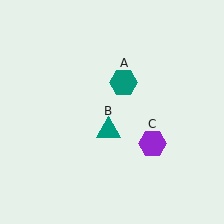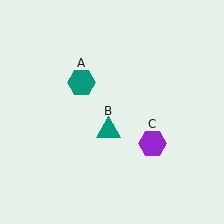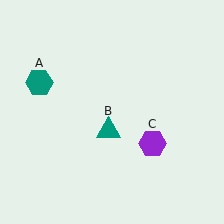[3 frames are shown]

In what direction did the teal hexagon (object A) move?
The teal hexagon (object A) moved left.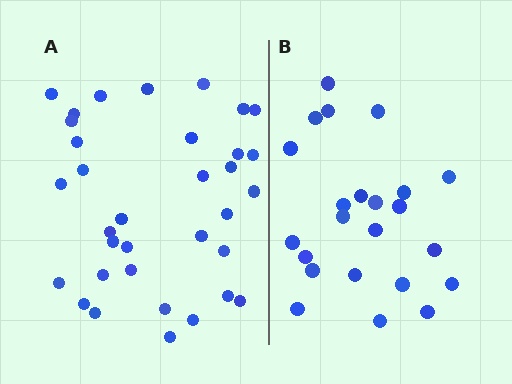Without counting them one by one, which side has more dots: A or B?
Region A (the left region) has more dots.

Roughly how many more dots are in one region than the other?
Region A has roughly 12 or so more dots than region B.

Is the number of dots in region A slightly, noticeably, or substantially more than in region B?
Region A has substantially more. The ratio is roughly 1.5 to 1.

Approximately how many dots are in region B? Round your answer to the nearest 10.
About 20 dots. (The exact count is 23, which rounds to 20.)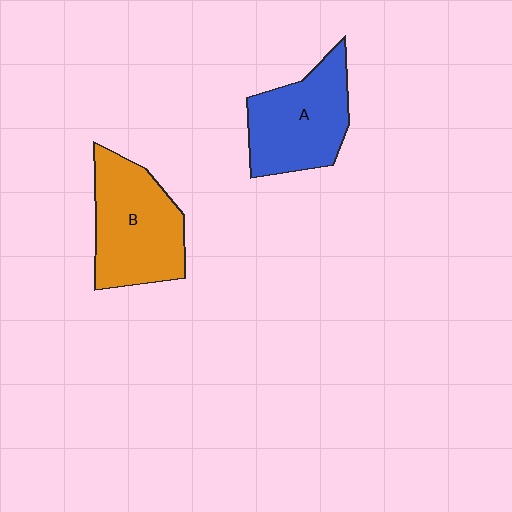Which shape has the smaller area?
Shape A (blue).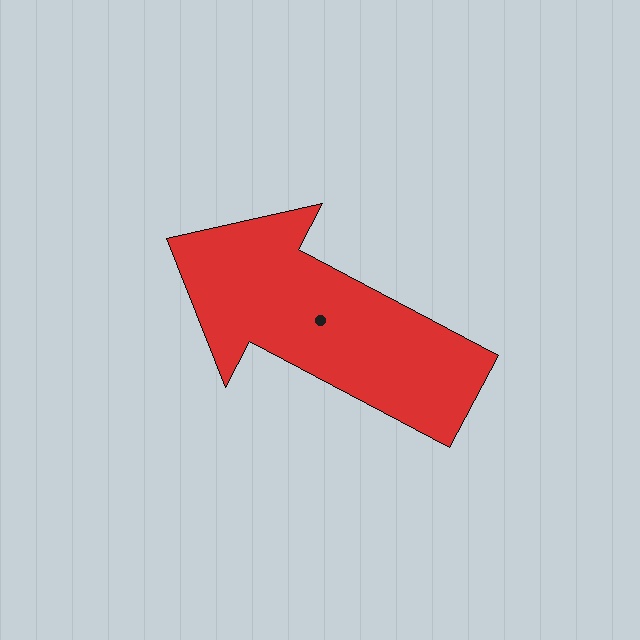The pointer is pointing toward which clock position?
Roughly 10 o'clock.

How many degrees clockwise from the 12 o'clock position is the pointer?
Approximately 298 degrees.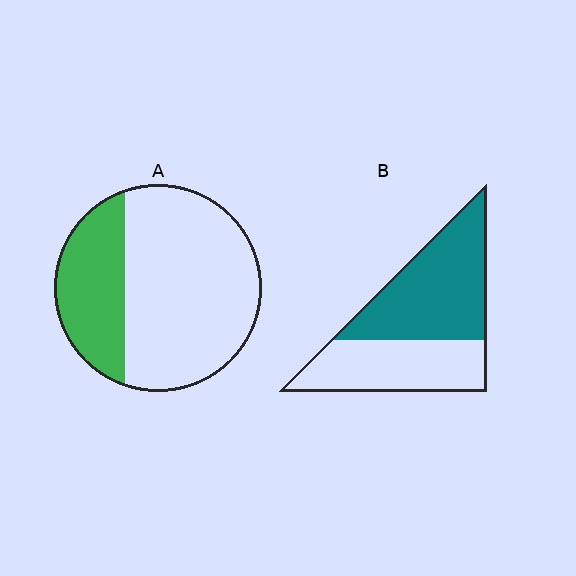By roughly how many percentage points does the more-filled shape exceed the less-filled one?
By roughly 25 percentage points (B over A).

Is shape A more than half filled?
No.